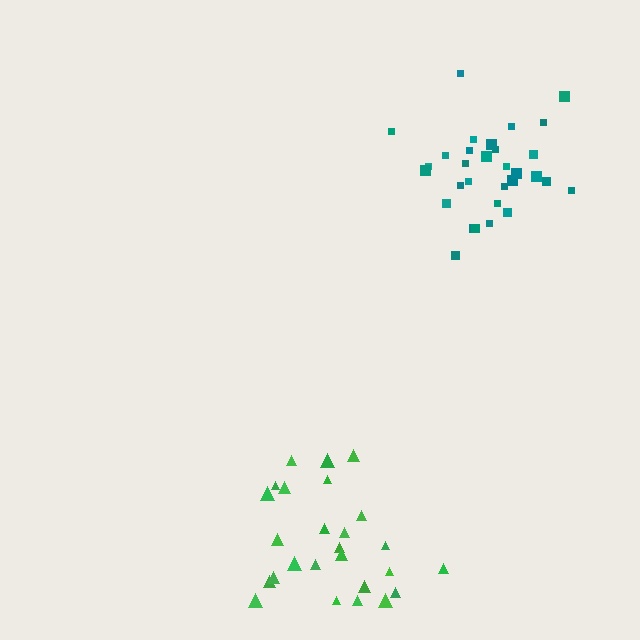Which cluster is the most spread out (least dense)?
Green.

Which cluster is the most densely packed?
Teal.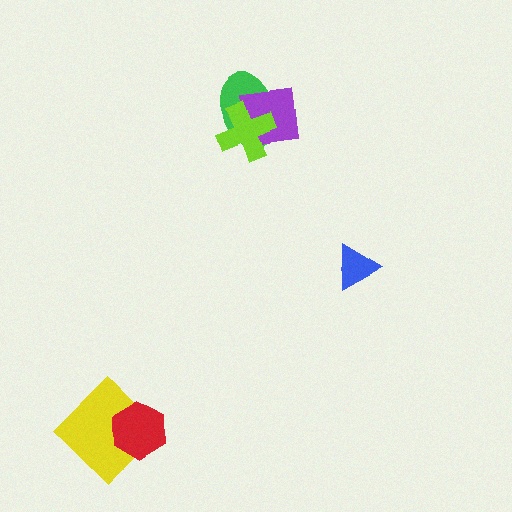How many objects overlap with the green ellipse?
2 objects overlap with the green ellipse.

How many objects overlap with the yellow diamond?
1 object overlaps with the yellow diamond.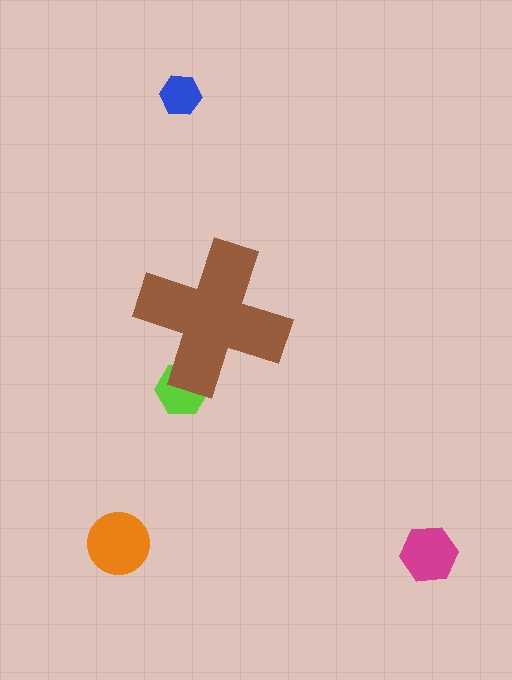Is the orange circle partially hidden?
No, the orange circle is fully visible.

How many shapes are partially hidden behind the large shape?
1 shape is partially hidden.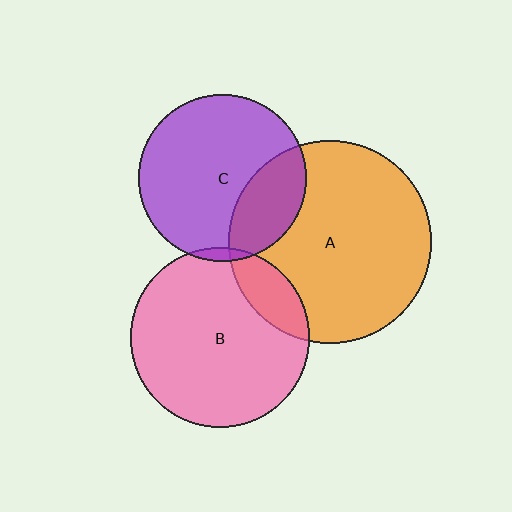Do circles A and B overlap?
Yes.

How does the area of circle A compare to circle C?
Approximately 1.5 times.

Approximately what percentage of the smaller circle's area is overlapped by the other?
Approximately 15%.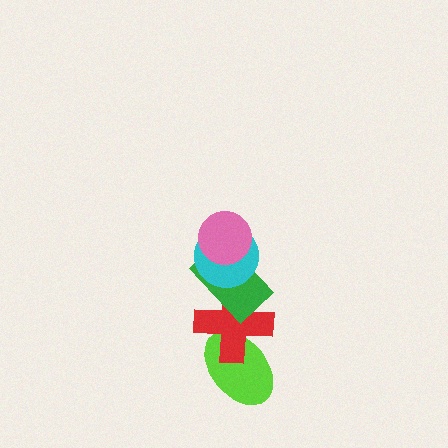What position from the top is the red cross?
The red cross is 4th from the top.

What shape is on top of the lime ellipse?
The red cross is on top of the lime ellipse.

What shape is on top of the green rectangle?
The cyan circle is on top of the green rectangle.